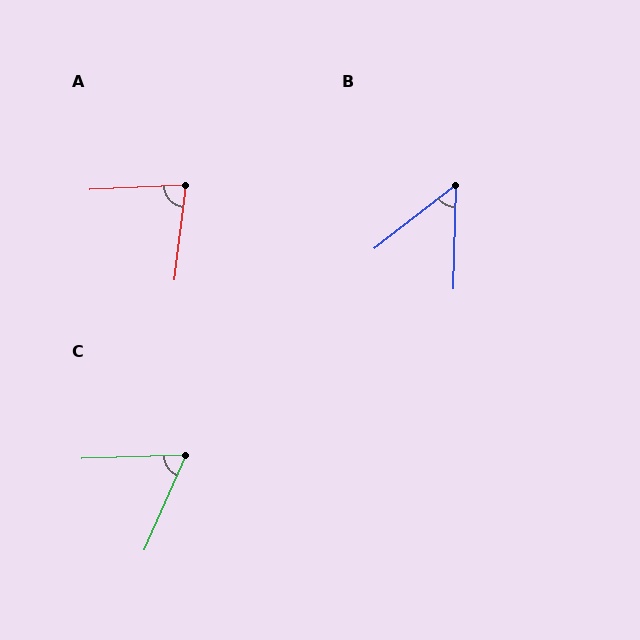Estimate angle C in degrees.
Approximately 64 degrees.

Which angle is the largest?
A, at approximately 80 degrees.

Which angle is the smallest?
B, at approximately 51 degrees.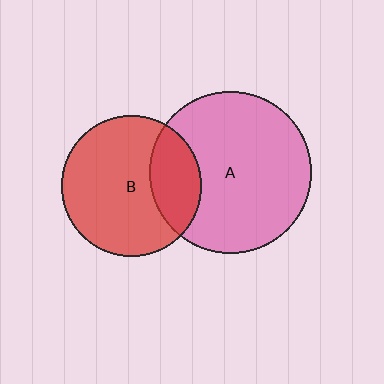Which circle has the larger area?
Circle A (pink).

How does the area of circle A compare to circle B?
Approximately 1.3 times.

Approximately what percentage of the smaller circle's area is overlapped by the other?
Approximately 25%.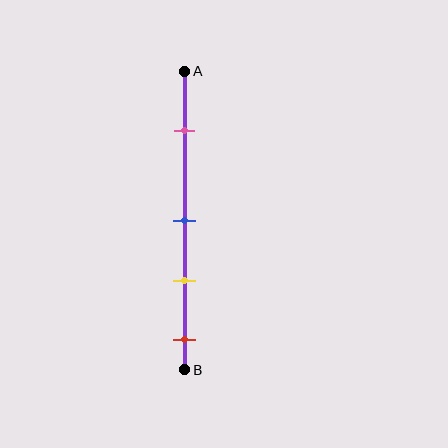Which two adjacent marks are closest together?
The blue and yellow marks are the closest adjacent pair.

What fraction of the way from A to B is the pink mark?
The pink mark is approximately 20% (0.2) of the way from A to B.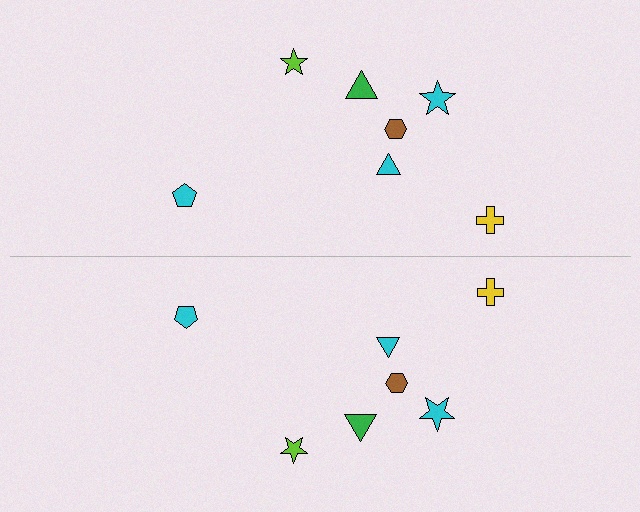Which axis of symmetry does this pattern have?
The pattern has a horizontal axis of symmetry running through the center of the image.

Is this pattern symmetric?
Yes, this pattern has bilateral (reflection) symmetry.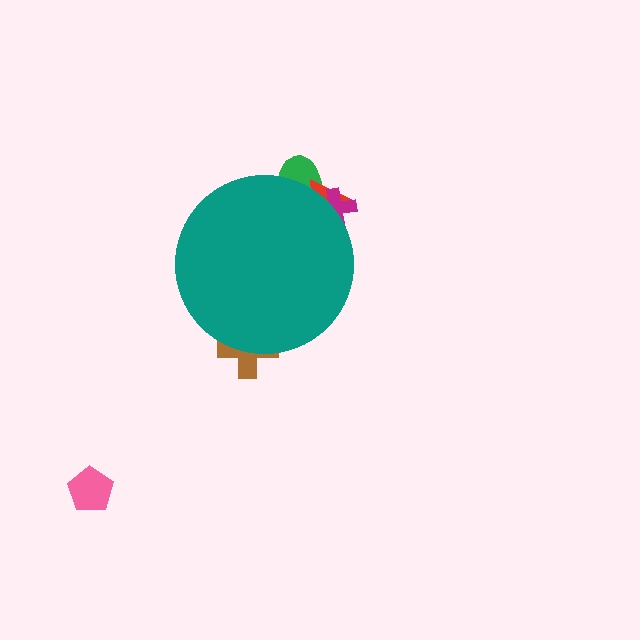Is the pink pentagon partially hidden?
No, the pink pentagon is fully visible.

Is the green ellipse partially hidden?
Yes, the green ellipse is partially hidden behind the teal circle.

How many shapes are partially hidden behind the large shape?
4 shapes are partially hidden.